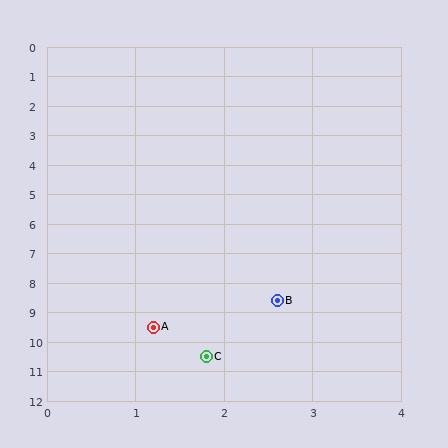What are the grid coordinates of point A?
Point A is at approximately (1.2, 9.5).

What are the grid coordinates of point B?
Point B is at approximately (2.6, 8.6).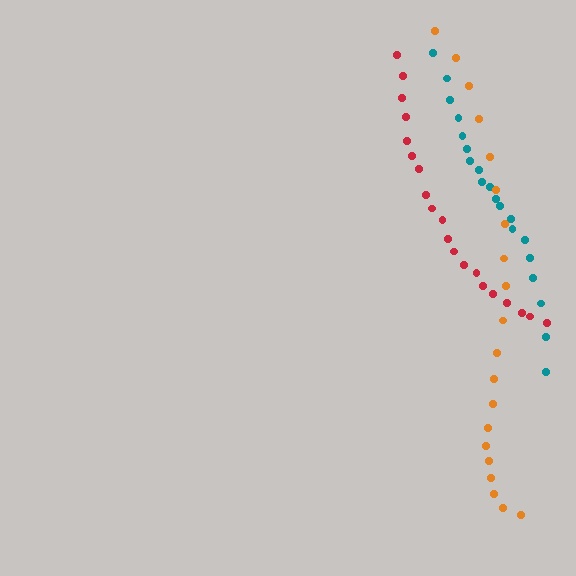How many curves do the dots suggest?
There are 3 distinct paths.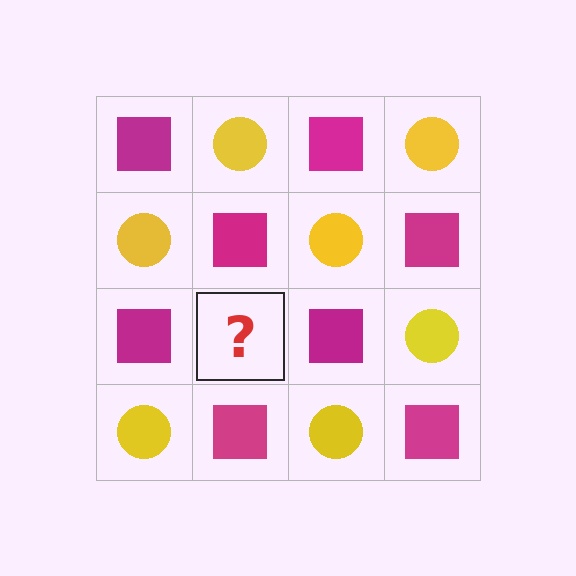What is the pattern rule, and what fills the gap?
The rule is that it alternates magenta square and yellow circle in a checkerboard pattern. The gap should be filled with a yellow circle.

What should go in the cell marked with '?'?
The missing cell should contain a yellow circle.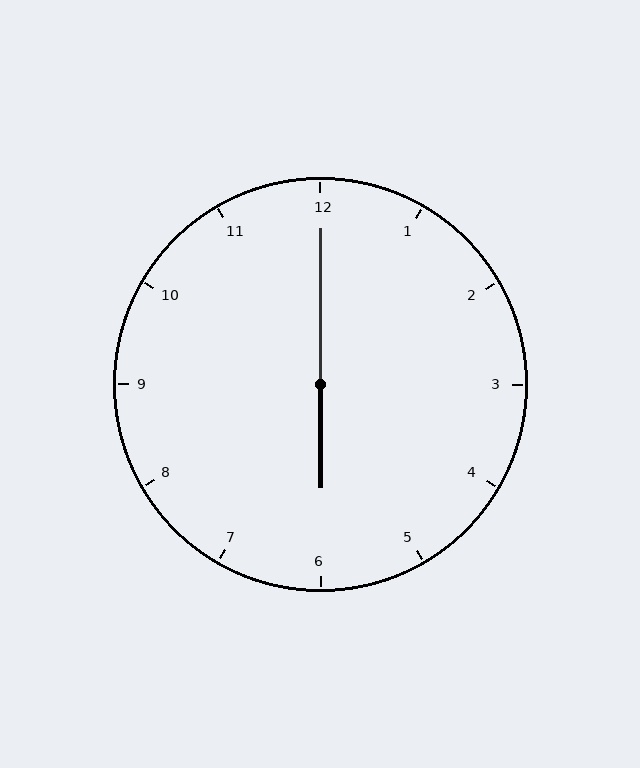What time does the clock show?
6:00.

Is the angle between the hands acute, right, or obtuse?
It is obtuse.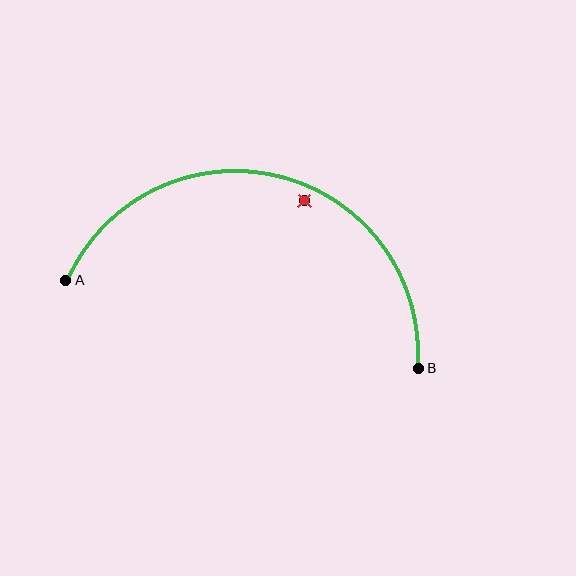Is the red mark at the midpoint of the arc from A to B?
No — the red mark does not lie on the arc at all. It sits slightly inside the curve.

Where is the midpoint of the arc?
The arc midpoint is the point on the curve farthest from the straight line joining A and B. It sits above that line.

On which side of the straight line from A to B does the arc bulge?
The arc bulges above the straight line connecting A and B.